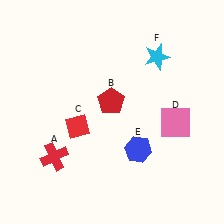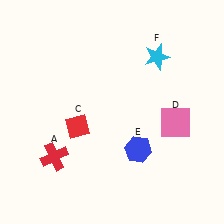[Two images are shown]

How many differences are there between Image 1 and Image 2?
There is 1 difference between the two images.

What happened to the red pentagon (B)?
The red pentagon (B) was removed in Image 2. It was in the top-left area of Image 1.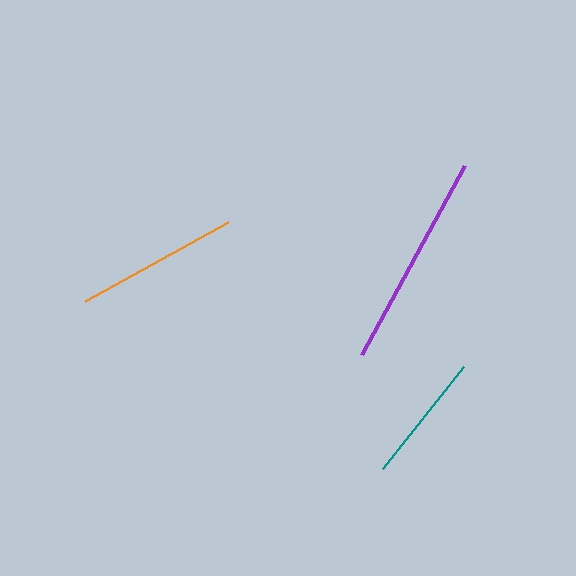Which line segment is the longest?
The purple line is the longest at approximately 216 pixels.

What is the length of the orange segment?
The orange segment is approximately 164 pixels long.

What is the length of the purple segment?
The purple segment is approximately 216 pixels long.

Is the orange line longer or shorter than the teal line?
The orange line is longer than the teal line.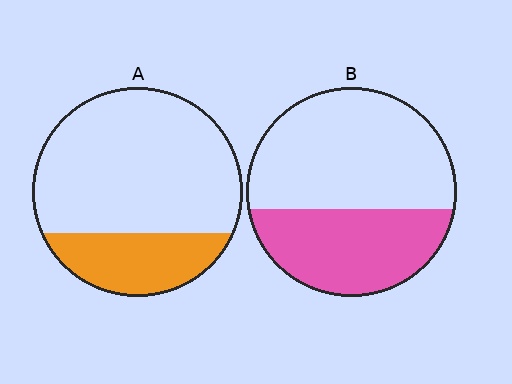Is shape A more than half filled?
No.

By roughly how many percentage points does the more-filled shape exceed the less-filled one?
By roughly 15 percentage points (B over A).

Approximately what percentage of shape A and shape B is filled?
A is approximately 25% and B is approximately 40%.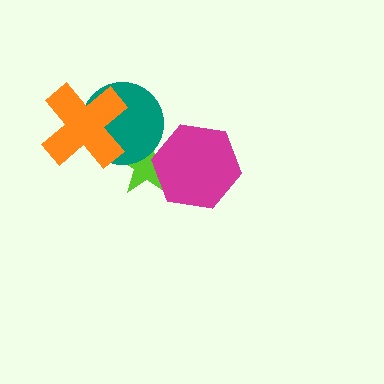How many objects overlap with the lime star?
2 objects overlap with the lime star.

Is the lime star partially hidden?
Yes, it is partially covered by another shape.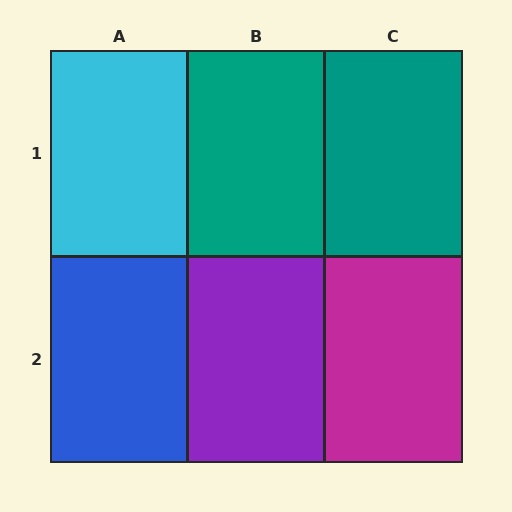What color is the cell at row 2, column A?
Blue.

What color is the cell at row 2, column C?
Magenta.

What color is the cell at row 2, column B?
Purple.